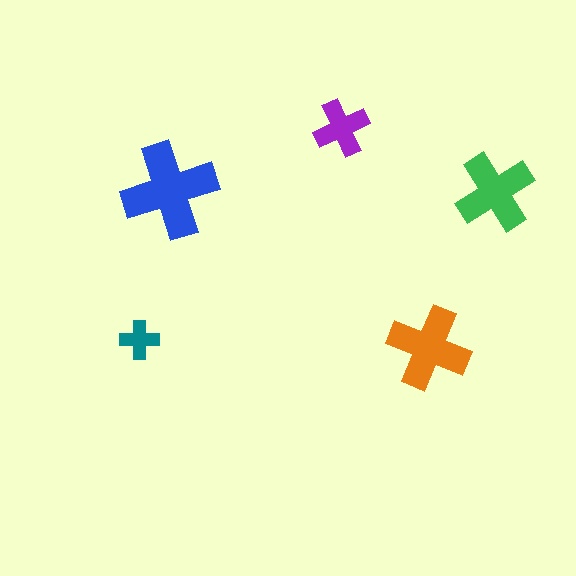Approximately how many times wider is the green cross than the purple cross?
About 1.5 times wider.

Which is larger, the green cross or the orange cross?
The orange one.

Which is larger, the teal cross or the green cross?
The green one.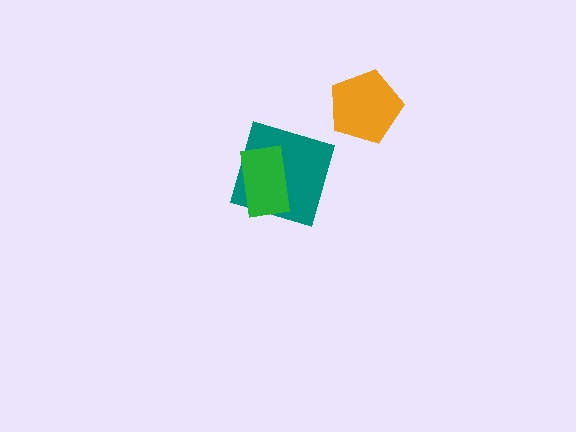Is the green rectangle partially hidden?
No, no other shape covers it.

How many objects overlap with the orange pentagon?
0 objects overlap with the orange pentagon.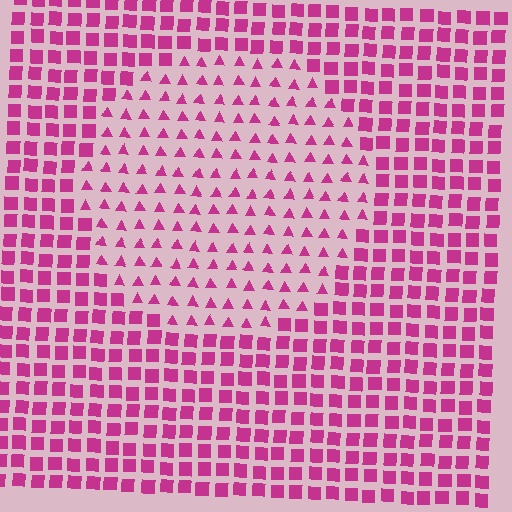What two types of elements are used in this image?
The image uses triangles inside the circle region and squares outside it.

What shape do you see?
I see a circle.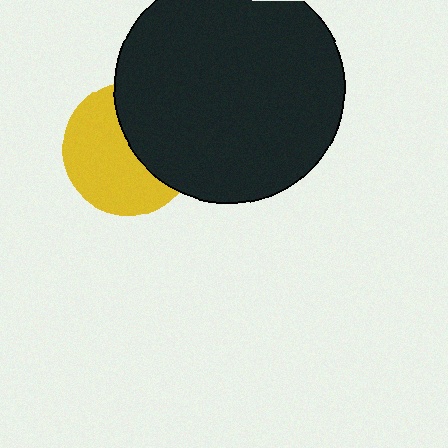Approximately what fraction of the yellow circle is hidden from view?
Roughly 42% of the yellow circle is hidden behind the black circle.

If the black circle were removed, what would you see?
You would see the complete yellow circle.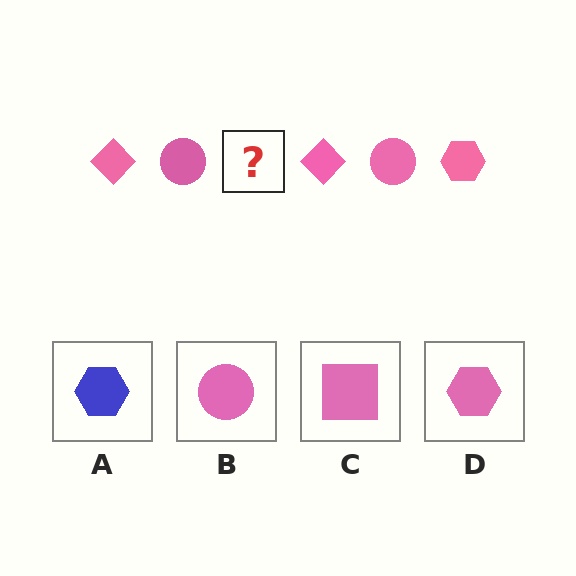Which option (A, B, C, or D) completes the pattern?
D.